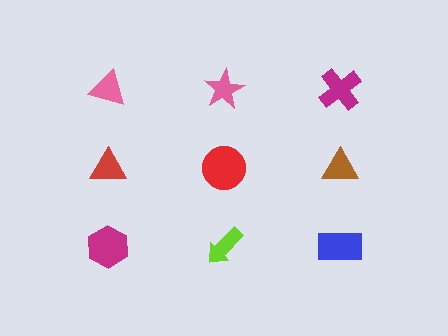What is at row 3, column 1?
A magenta hexagon.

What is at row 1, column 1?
A pink triangle.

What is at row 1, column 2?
A pink star.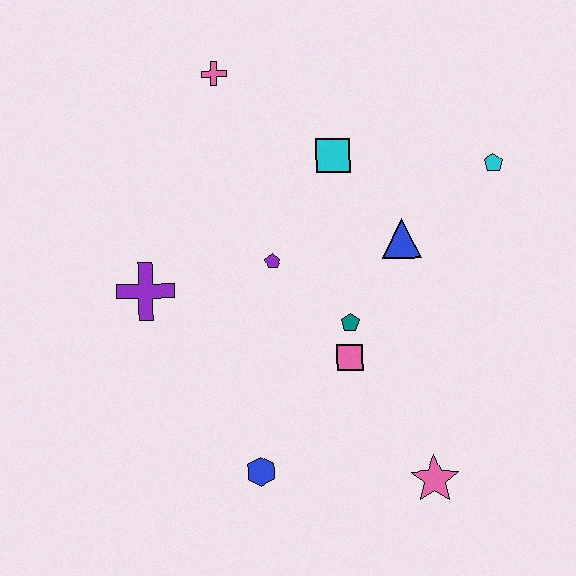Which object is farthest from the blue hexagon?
The pink cross is farthest from the blue hexagon.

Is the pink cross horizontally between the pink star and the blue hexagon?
No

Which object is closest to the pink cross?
The cyan square is closest to the pink cross.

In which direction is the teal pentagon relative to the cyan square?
The teal pentagon is below the cyan square.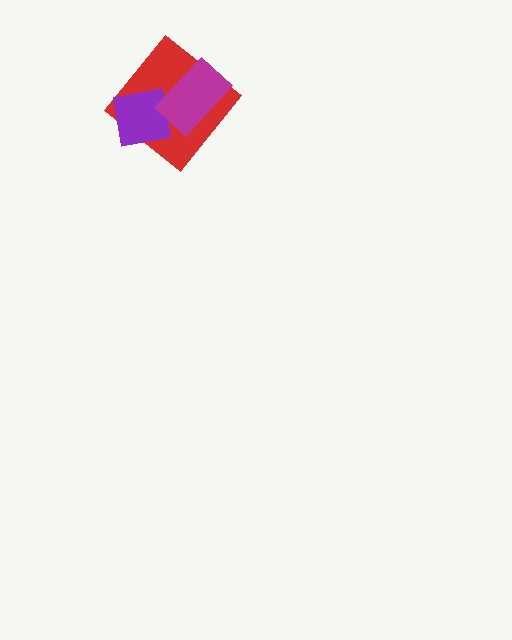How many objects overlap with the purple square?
2 objects overlap with the purple square.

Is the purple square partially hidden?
Yes, it is partially covered by another shape.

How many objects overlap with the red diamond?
2 objects overlap with the red diamond.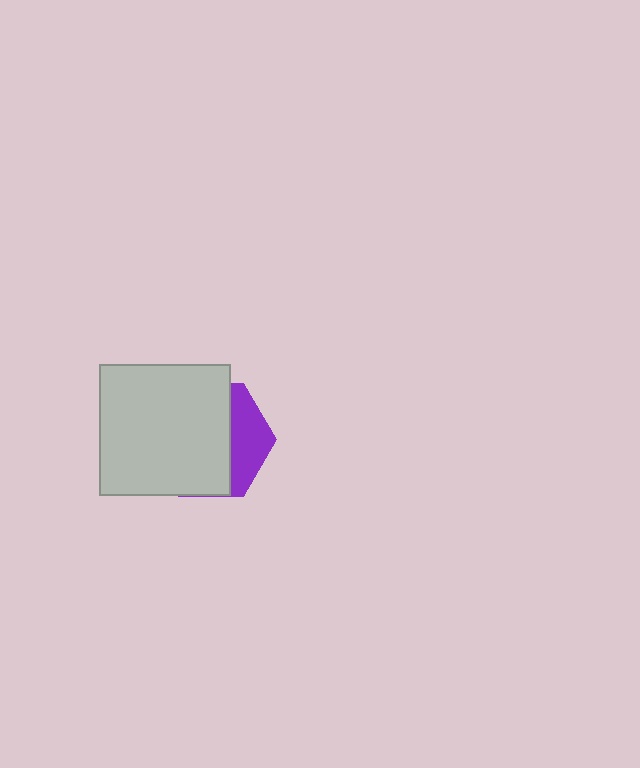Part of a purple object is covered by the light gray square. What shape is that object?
It is a hexagon.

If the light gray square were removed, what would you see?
You would see the complete purple hexagon.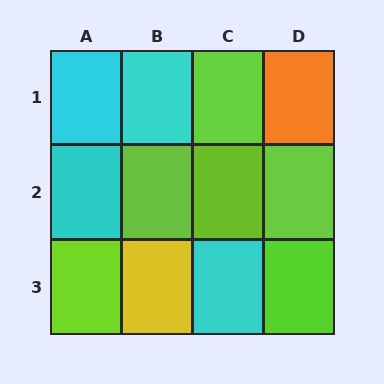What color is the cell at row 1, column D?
Orange.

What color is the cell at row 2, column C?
Lime.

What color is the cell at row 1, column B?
Cyan.